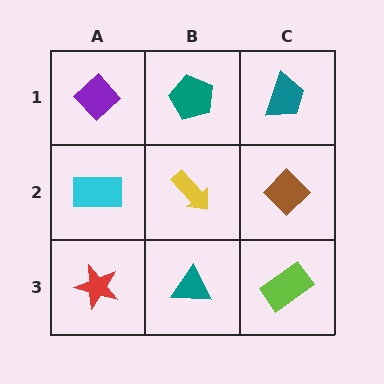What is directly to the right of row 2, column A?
A yellow arrow.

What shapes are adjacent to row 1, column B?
A yellow arrow (row 2, column B), a purple diamond (row 1, column A), a teal trapezoid (row 1, column C).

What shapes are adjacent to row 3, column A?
A cyan rectangle (row 2, column A), a teal triangle (row 3, column B).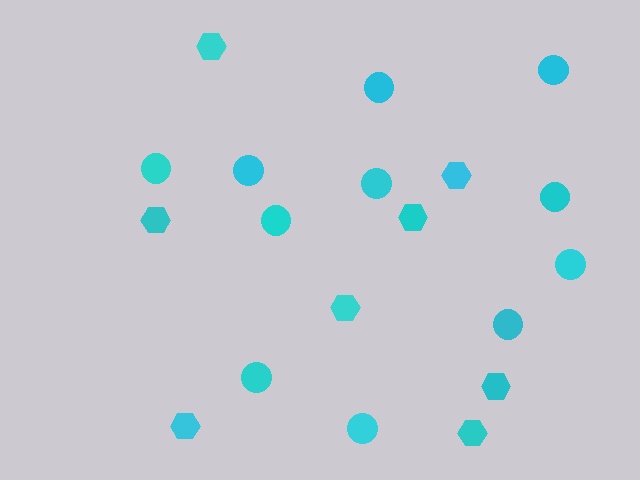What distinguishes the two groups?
There are 2 groups: one group of hexagons (8) and one group of circles (11).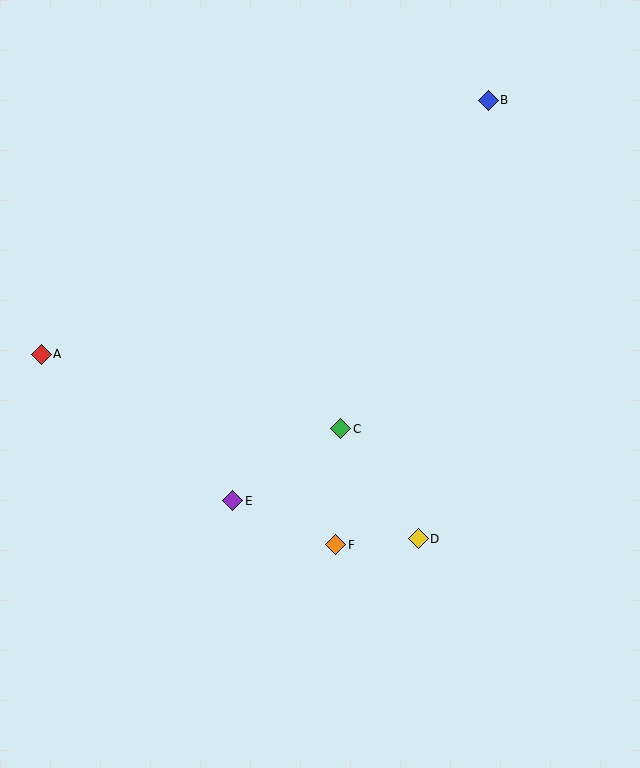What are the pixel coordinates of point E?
Point E is at (233, 501).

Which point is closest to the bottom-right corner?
Point D is closest to the bottom-right corner.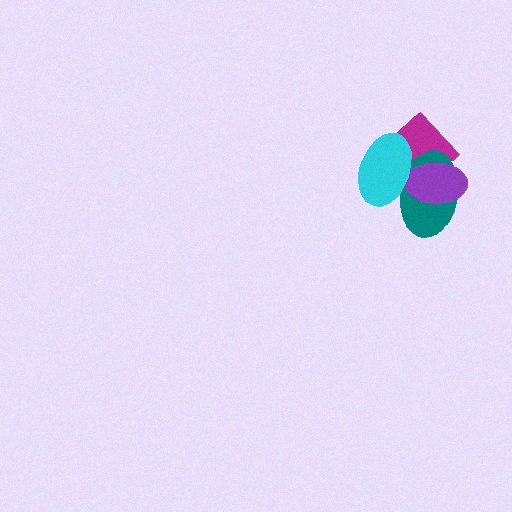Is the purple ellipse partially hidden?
Yes, it is partially covered by another shape.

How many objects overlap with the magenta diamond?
3 objects overlap with the magenta diamond.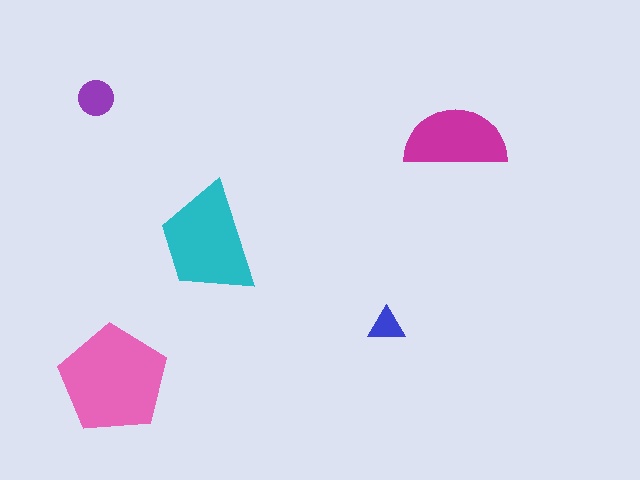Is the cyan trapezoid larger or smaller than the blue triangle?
Larger.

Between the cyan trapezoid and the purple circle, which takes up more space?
The cyan trapezoid.